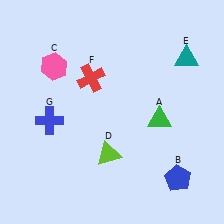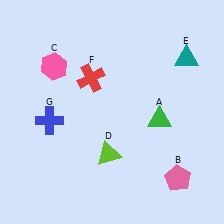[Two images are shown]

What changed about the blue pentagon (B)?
In Image 1, B is blue. In Image 2, it changed to pink.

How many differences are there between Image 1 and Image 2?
There is 1 difference between the two images.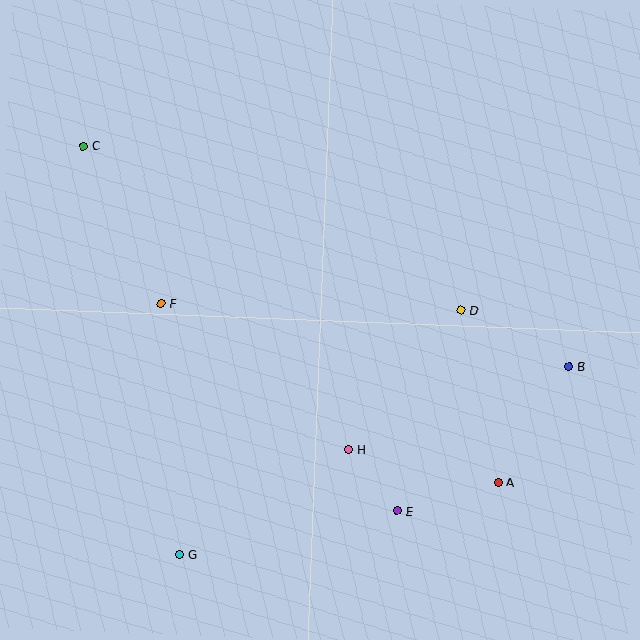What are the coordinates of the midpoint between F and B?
The midpoint between F and B is at (365, 335).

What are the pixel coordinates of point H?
Point H is at (349, 449).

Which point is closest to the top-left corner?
Point C is closest to the top-left corner.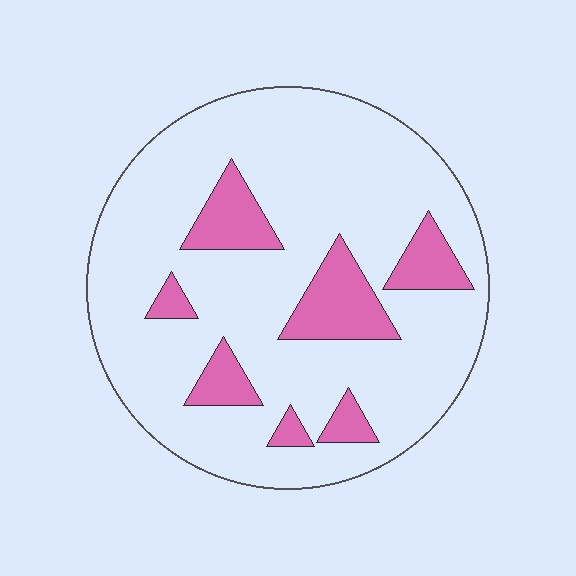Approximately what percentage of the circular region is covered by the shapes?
Approximately 20%.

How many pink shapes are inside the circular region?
7.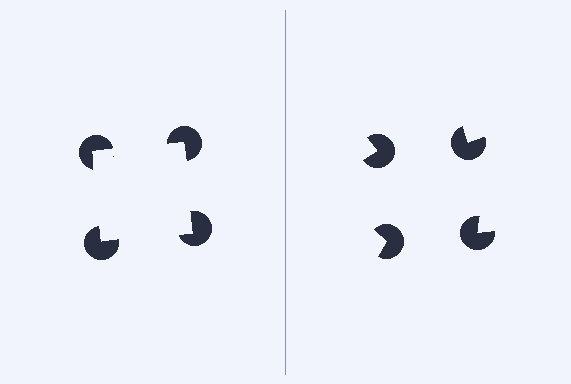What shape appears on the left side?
An illusory square.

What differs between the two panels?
The pac-man discs are positioned identically on both sides; only the wedge orientations differ. On the left they align to a square; on the right they are misaligned.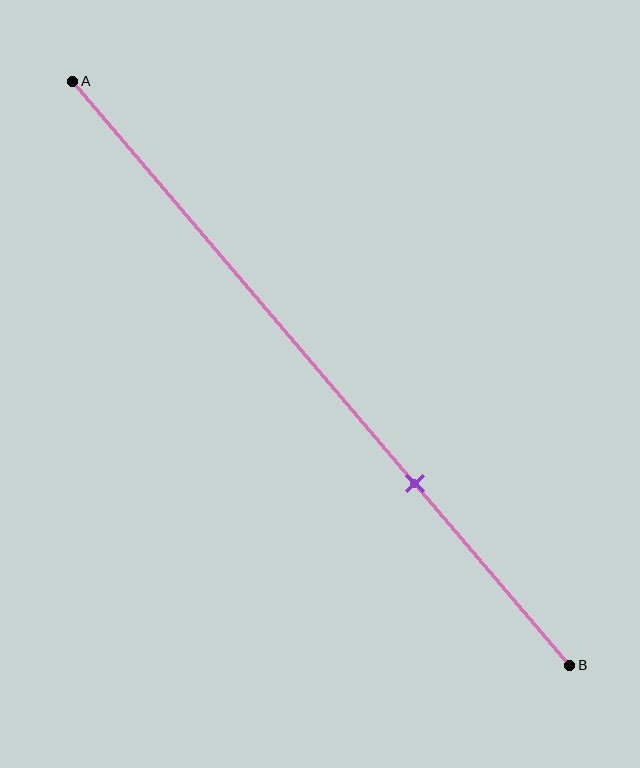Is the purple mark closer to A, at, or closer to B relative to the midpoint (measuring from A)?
The purple mark is closer to point B than the midpoint of segment AB.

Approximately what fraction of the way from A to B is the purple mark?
The purple mark is approximately 70% of the way from A to B.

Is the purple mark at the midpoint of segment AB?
No, the mark is at about 70% from A, not at the 50% midpoint.